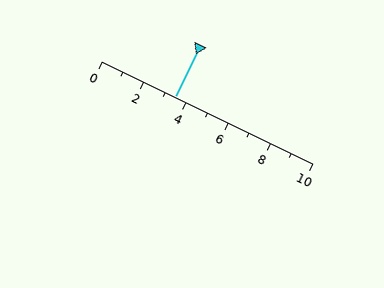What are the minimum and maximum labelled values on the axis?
The axis runs from 0 to 10.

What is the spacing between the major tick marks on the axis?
The major ticks are spaced 2 apart.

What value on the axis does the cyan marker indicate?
The marker indicates approximately 3.5.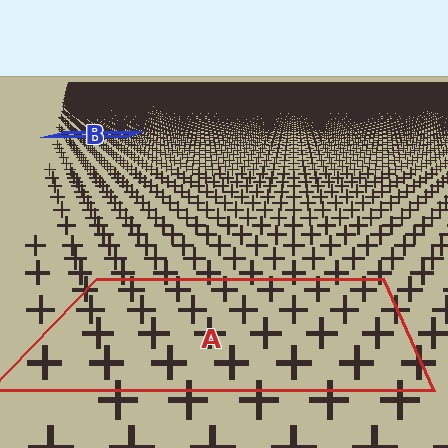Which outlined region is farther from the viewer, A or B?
Region B is farther from the viewer — the texture elements inside it appear smaller and more densely packed.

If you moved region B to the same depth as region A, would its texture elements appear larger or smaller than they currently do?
They would appear larger. At a closer depth, the same texture elements are projected at a bigger on-screen size.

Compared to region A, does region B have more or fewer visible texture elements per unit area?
Region B has more texture elements per unit area — they are packed more densely because it is farther away.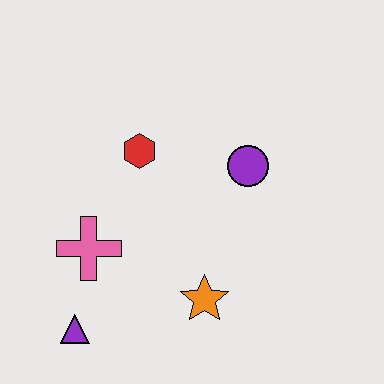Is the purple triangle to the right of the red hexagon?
No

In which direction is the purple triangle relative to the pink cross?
The purple triangle is below the pink cross.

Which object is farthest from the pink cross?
The purple circle is farthest from the pink cross.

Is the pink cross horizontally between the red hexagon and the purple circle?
No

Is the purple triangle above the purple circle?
No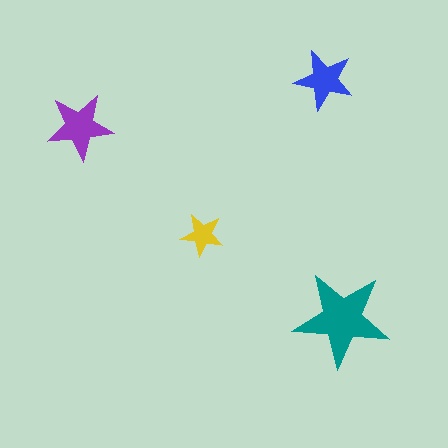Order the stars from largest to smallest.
the teal one, the purple one, the blue one, the yellow one.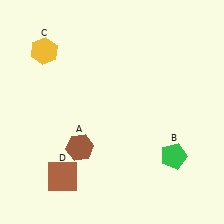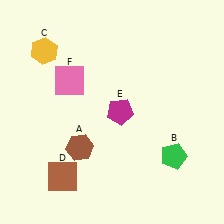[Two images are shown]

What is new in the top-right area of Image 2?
A magenta pentagon (E) was added in the top-right area of Image 2.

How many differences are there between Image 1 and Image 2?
There are 2 differences between the two images.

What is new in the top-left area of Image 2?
A pink square (F) was added in the top-left area of Image 2.